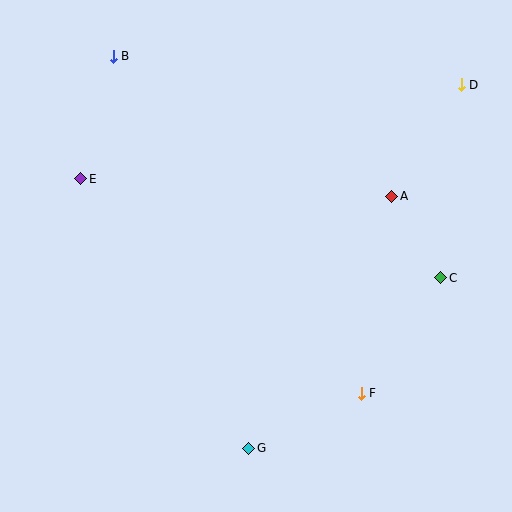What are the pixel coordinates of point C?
Point C is at (441, 278).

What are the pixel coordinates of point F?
Point F is at (361, 393).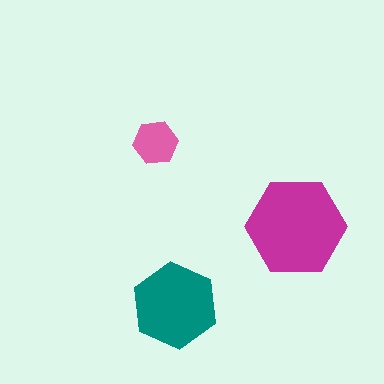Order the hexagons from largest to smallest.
the magenta one, the teal one, the pink one.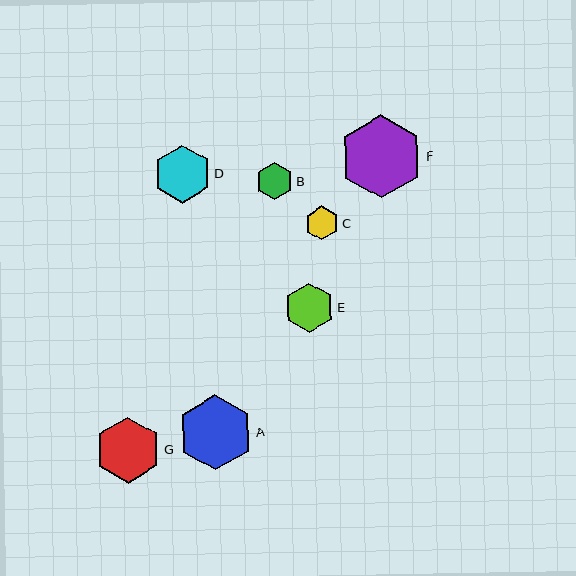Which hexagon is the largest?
Hexagon F is the largest with a size of approximately 83 pixels.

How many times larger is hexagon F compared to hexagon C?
Hexagon F is approximately 2.5 times the size of hexagon C.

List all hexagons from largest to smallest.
From largest to smallest: F, A, G, D, E, B, C.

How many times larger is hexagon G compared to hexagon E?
Hexagon G is approximately 1.3 times the size of hexagon E.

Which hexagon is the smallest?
Hexagon C is the smallest with a size of approximately 34 pixels.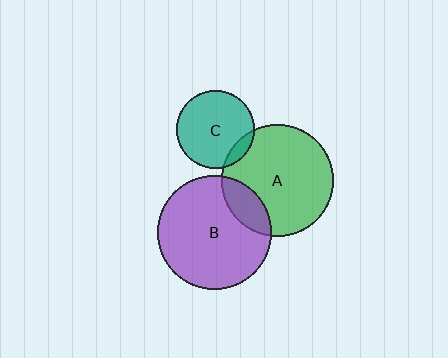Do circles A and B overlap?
Yes.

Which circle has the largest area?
Circle B (purple).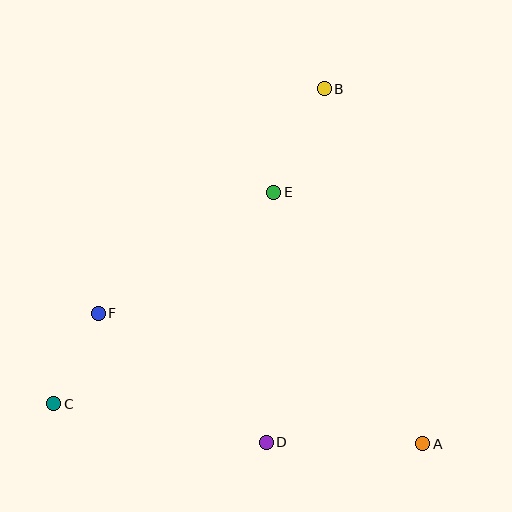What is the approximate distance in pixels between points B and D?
The distance between B and D is approximately 358 pixels.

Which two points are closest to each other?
Points C and F are closest to each other.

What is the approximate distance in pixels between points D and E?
The distance between D and E is approximately 250 pixels.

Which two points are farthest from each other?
Points B and C are farthest from each other.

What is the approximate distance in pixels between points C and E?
The distance between C and E is approximately 305 pixels.